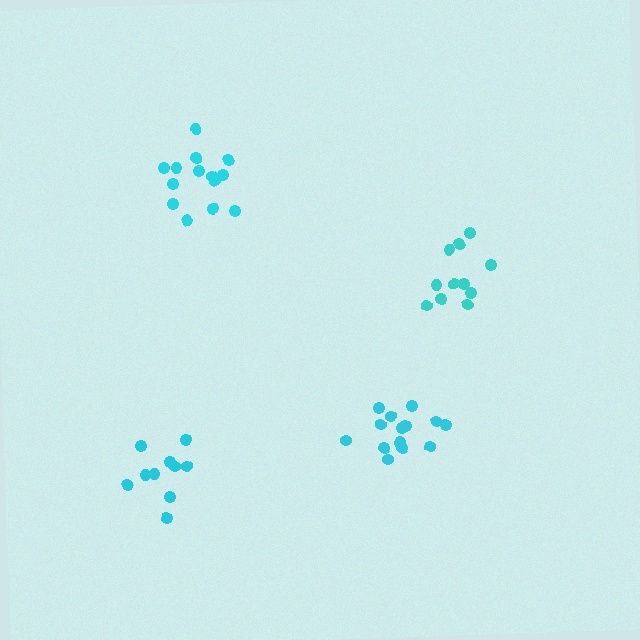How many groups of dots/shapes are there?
There are 4 groups.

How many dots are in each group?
Group 1: 11 dots, Group 2: 10 dots, Group 3: 14 dots, Group 4: 14 dots (49 total).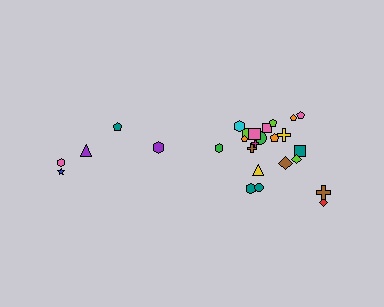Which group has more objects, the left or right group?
The right group.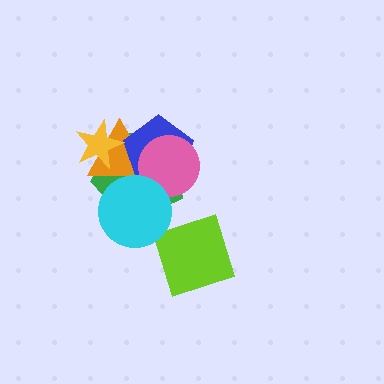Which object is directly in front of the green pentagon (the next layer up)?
The orange triangle is directly in front of the green pentagon.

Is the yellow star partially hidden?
No, no other shape covers it.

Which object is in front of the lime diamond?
The cyan circle is in front of the lime diamond.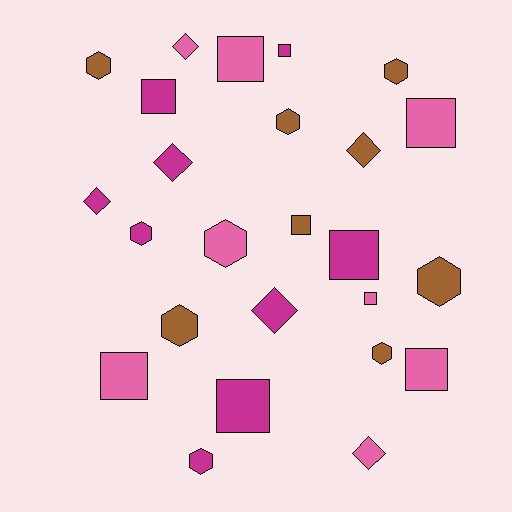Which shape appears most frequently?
Square, with 10 objects.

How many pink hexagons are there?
There is 1 pink hexagon.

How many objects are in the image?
There are 25 objects.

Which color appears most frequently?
Magenta, with 9 objects.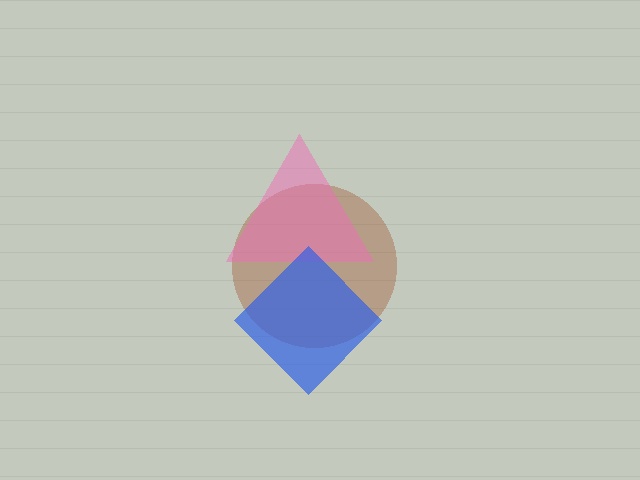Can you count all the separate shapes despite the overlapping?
Yes, there are 3 separate shapes.